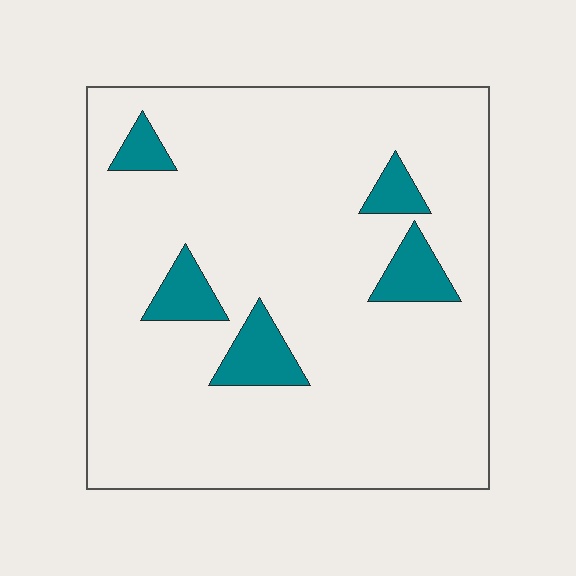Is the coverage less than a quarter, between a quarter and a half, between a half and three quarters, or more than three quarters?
Less than a quarter.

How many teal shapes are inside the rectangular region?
5.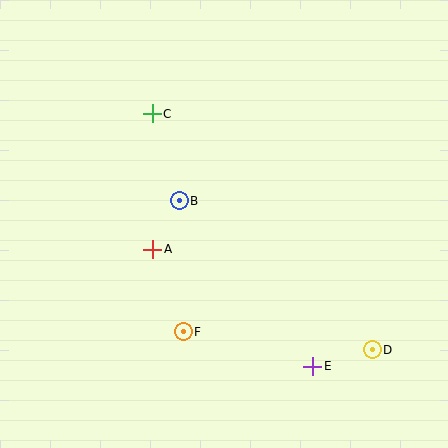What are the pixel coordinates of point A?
Point A is at (153, 249).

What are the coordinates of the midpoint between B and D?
The midpoint between B and D is at (276, 275).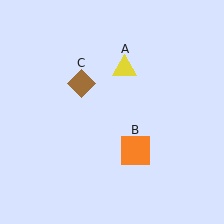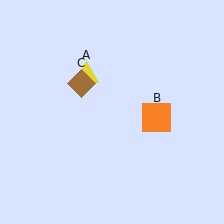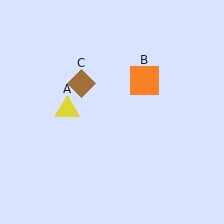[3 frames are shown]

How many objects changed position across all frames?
2 objects changed position: yellow triangle (object A), orange square (object B).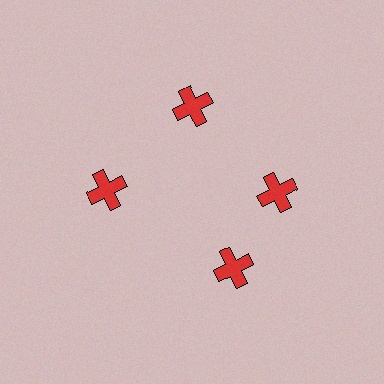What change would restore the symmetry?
The symmetry would be restored by rotating it back into even spacing with its neighbors so that all 4 crosses sit at equal angles and equal distance from the center.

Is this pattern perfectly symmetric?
No. The 4 red crosses are arranged in a ring, but one element near the 6 o'clock position is rotated out of alignment along the ring, breaking the 4-fold rotational symmetry.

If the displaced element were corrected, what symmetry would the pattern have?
It would have 4-fold rotational symmetry — the pattern would map onto itself every 90 degrees.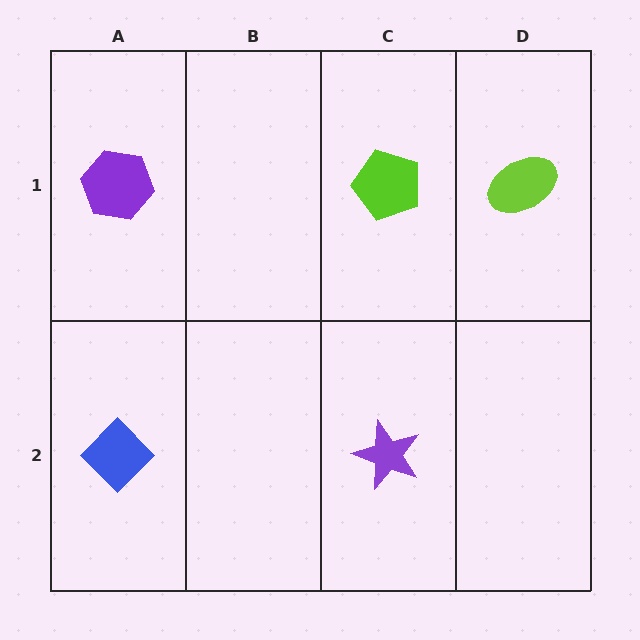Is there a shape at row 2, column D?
No, that cell is empty.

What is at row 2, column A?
A blue diamond.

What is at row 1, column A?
A purple hexagon.